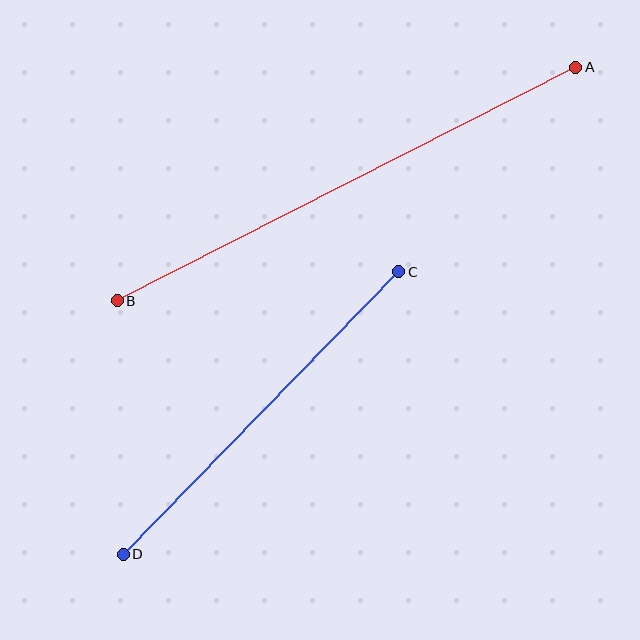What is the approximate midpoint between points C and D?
The midpoint is at approximately (261, 413) pixels.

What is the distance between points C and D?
The distance is approximately 395 pixels.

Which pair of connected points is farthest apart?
Points A and B are farthest apart.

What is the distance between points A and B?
The distance is approximately 514 pixels.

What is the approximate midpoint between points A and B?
The midpoint is at approximately (347, 184) pixels.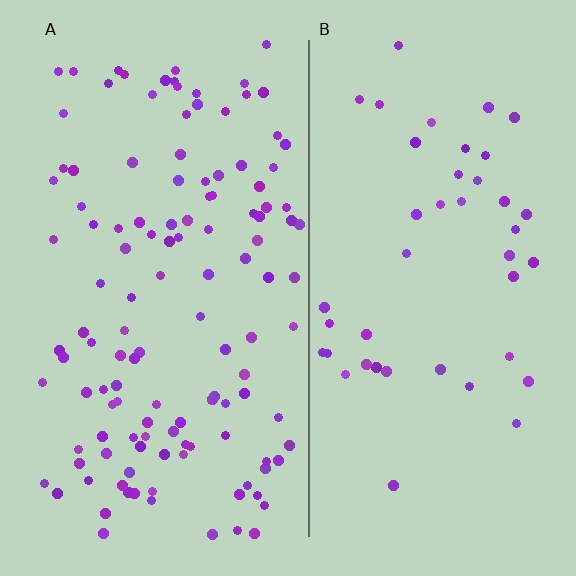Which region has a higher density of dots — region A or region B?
A (the left).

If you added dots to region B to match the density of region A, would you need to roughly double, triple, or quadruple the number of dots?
Approximately triple.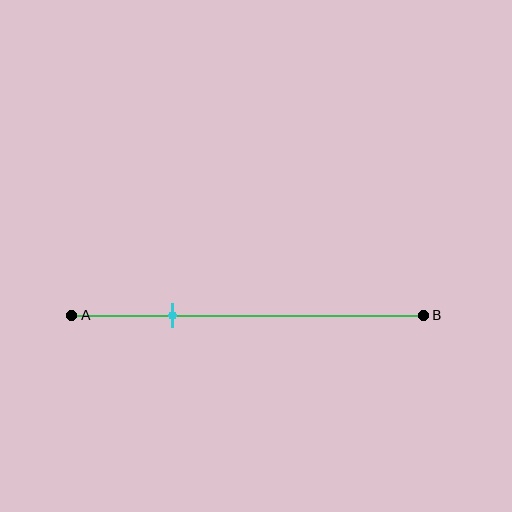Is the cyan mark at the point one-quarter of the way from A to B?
No, the mark is at about 30% from A, not at the 25% one-quarter point.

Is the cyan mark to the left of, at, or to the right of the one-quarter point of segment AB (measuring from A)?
The cyan mark is to the right of the one-quarter point of segment AB.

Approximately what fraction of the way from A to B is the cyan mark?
The cyan mark is approximately 30% of the way from A to B.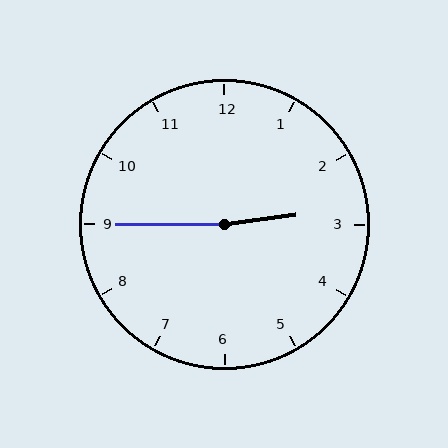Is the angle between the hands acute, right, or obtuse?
It is obtuse.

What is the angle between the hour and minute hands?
Approximately 172 degrees.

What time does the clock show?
2:45.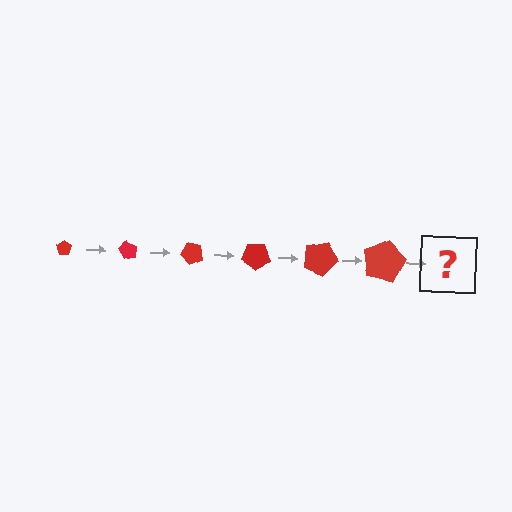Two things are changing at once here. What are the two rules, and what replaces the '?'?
The two rules are that the pentagon grows larger each step and it rotates 60 degrees each step. The '?' should be a pentagon, larger than the previous one and rotated 360 degrees from the start.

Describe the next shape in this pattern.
It should be a pentagon, larger than the previous one and rotated 360 degrees from the start.